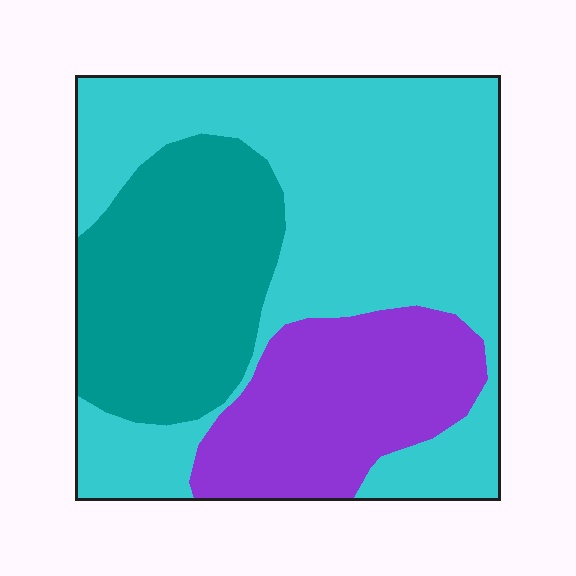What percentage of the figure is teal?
Teal covers 26% of the figure.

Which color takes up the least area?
Purple, at roughly 20%.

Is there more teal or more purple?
Teal.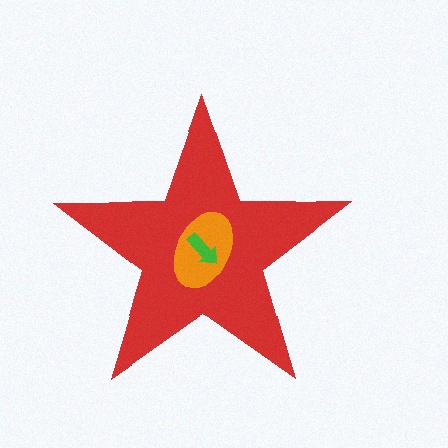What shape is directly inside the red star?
The orange ellipse.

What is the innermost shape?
The green arrow.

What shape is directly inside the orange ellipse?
The green arrow.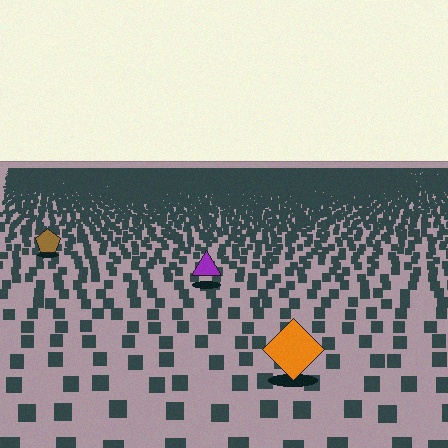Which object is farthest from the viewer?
The brown pentagon is farthest from the viewer. It appears smaller and the ground texture around it is denser.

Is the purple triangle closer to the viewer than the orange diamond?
No. The orange diamond is closer — you can tell from the texture gradient: the ground texture is coarser near it.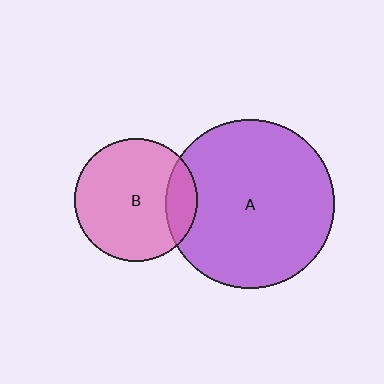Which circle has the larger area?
Circle A (purple).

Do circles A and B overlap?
Yes.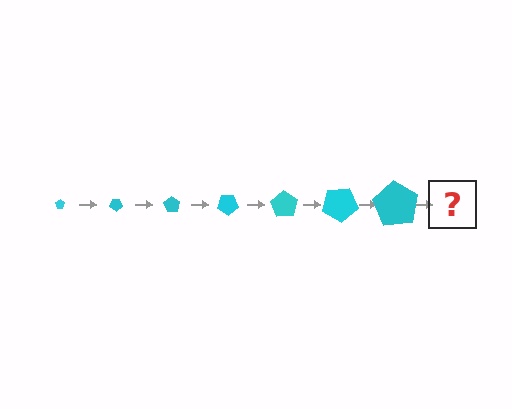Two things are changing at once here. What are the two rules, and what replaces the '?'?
The two rules are that the pentagon grows larger each step and it rotates 35 degrees each step. The '?' should be a pentagon, larger than the previous one and rotated 245 degrees from the start.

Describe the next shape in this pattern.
It should be a pentagon, larger than the previous one and rotated 245 degrees from the start.